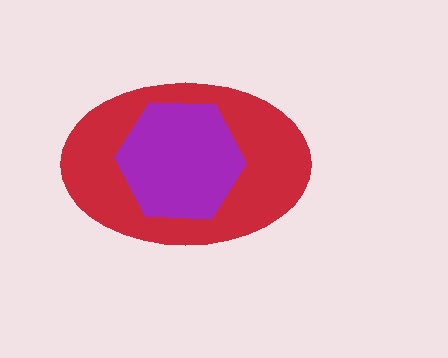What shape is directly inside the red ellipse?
The purple hexagon.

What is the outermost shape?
The red ellipse.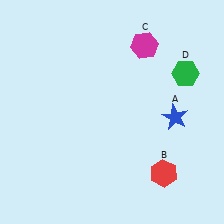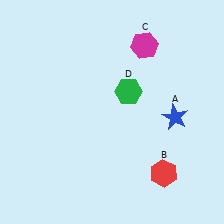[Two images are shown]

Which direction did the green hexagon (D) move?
The green hexagon (D) moved left.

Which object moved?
The green hexagon (D) moved left.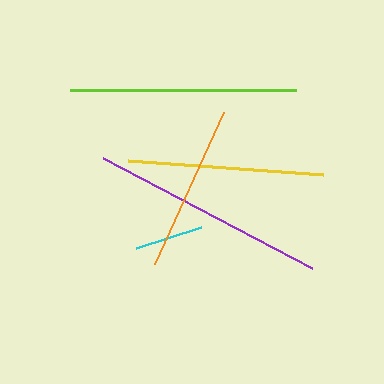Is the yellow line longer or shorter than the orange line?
The yellow line is longer than the orange line.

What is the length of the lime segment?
The lime segment is approximately 226 pixels long.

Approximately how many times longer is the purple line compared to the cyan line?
The purple line is approximately 3.5 times the length of the cyan line.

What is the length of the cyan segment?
The cyan segment is approximately 68 pixels long.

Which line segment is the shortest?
The cyan line is the shortest at approximately 68 pixels.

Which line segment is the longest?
The purple line is the longest at approximately 237 pixels.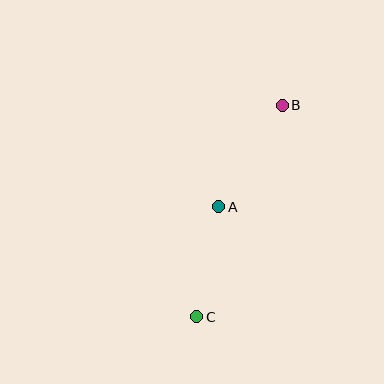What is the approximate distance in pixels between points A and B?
The distance between A and B is approximately 120 pixels.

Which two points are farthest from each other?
Points B and C are farthest from each other.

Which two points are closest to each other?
Points A and C are closest to each other.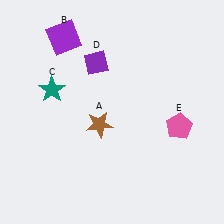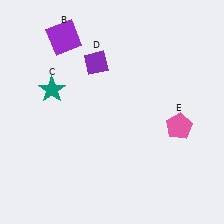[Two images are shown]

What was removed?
The brown star (A) was removed in Image 2.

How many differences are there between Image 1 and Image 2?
There is 1 difference between the two images.